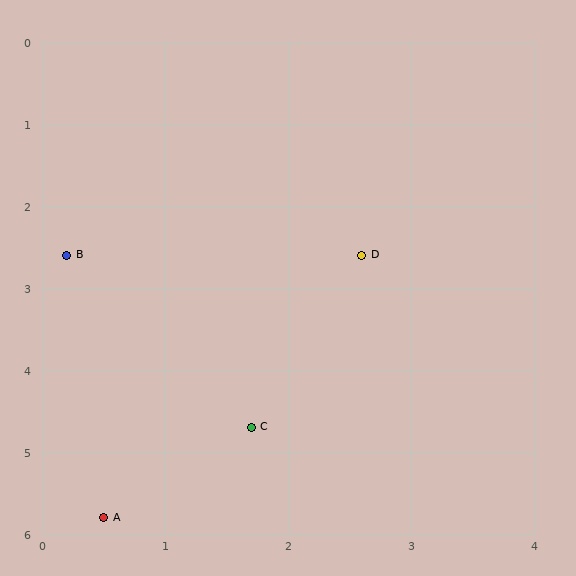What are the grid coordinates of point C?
Point C is at approximately (1.7, 4.7).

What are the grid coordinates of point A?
Point A is at approximately (0.5, 5.8).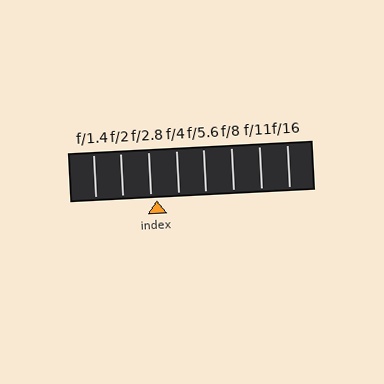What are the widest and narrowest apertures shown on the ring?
The widest aperture shown is f/1.4 and the narrowest is f/16.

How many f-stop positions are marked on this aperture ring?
There are 8 f-stop positions marked.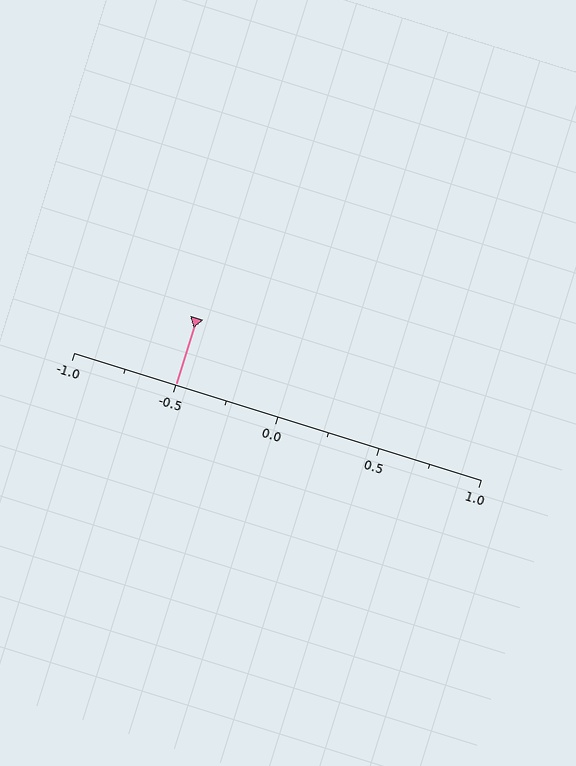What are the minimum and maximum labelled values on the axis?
The axis runs from -1.0 to 1.0.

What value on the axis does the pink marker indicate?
The marker indicates approximately -0.5.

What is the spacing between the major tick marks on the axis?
The major ticks are spaced 0.5 apart.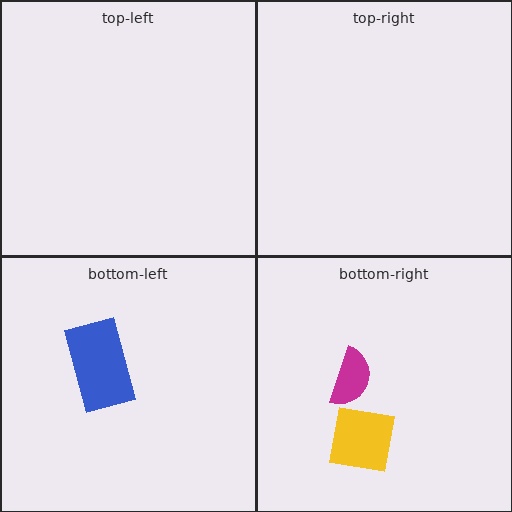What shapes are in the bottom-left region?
The blue rectangle.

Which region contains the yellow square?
The bottom-right region.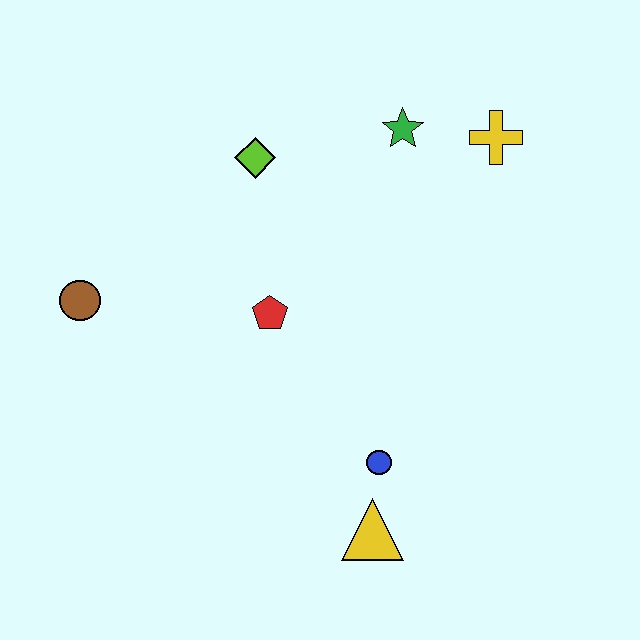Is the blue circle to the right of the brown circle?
Yes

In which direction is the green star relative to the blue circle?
The green star is above the blue circle.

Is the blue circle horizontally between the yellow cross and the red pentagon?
Yes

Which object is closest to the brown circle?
The red pentagon is closest to the brown circle.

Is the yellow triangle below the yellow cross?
Yes